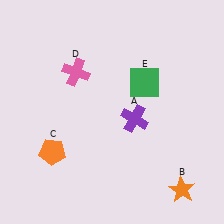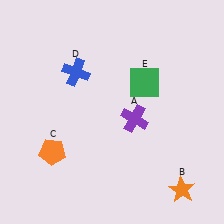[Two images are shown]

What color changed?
The cross (D) changed from pink in Image 1 to blue in Image 2.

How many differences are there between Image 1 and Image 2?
There is 1 difference between the two images.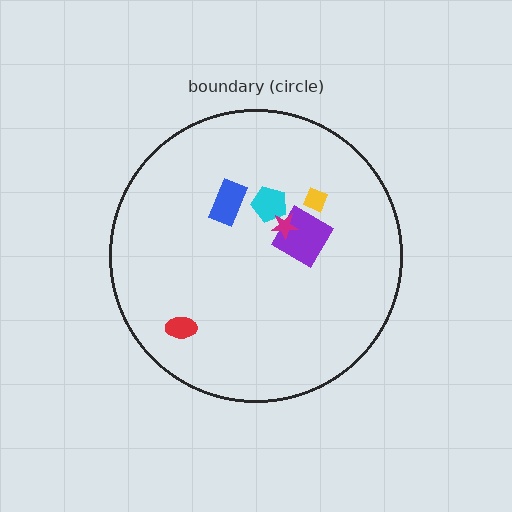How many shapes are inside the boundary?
6 inside, 0 outside.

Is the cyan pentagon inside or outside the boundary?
Inside.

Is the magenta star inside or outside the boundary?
Inside.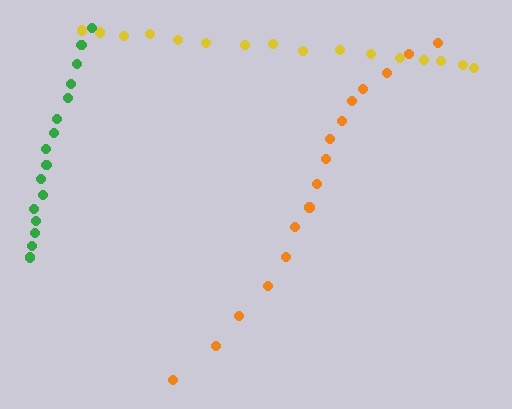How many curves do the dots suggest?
There are 3 distinct paths.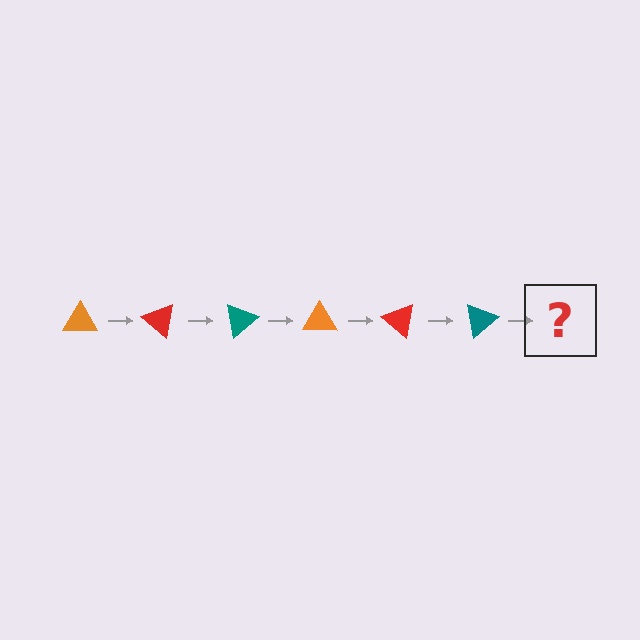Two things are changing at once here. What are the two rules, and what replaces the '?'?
The two rules are that it rotates 40 degrees each step and the color cycles through orange, red, and teal. The '?' should be an orange triangle, rotated 240 degrees from the start.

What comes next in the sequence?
The next element should be an orange triangle, rotated 240 degrees from the start.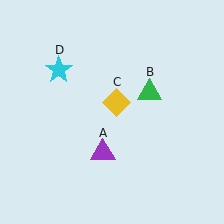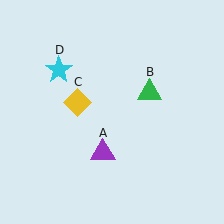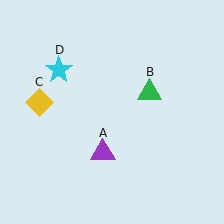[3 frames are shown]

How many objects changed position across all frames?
1 object changed position: yellow diamond (object C).